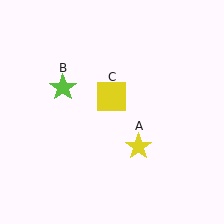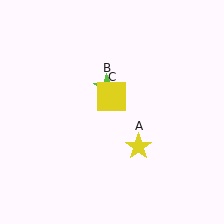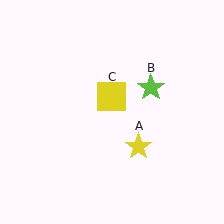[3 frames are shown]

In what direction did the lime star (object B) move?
The lime star (object B) moved right.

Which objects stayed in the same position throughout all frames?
Yellow star (object A) and yellow square (object C) remained stationary.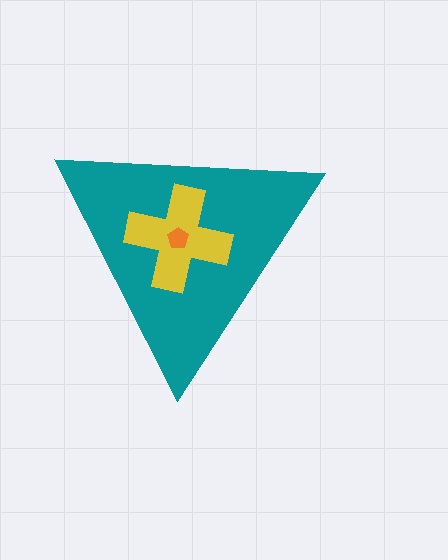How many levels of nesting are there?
3.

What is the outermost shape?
The teal triangle.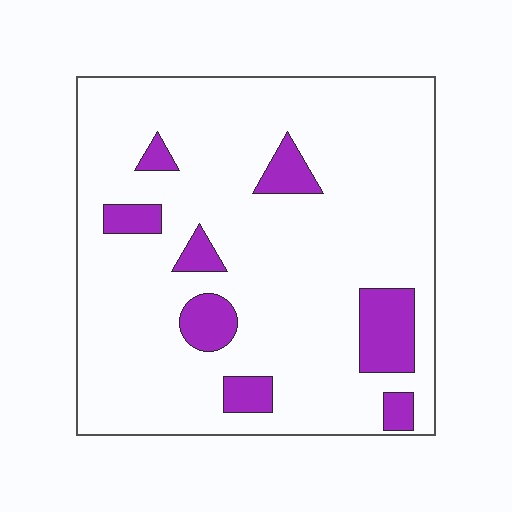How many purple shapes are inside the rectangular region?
8.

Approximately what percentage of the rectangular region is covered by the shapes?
Approximately 15%.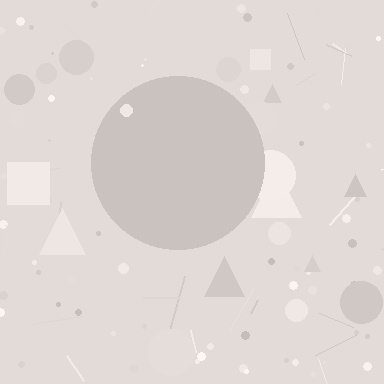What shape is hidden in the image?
A circle is hidden in the image.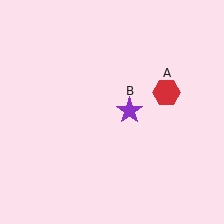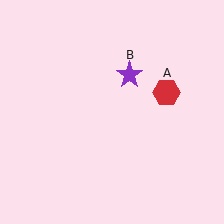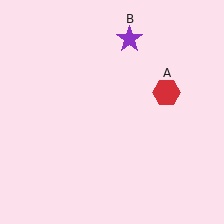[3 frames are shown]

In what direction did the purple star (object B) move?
The purple star (object B) moved up.